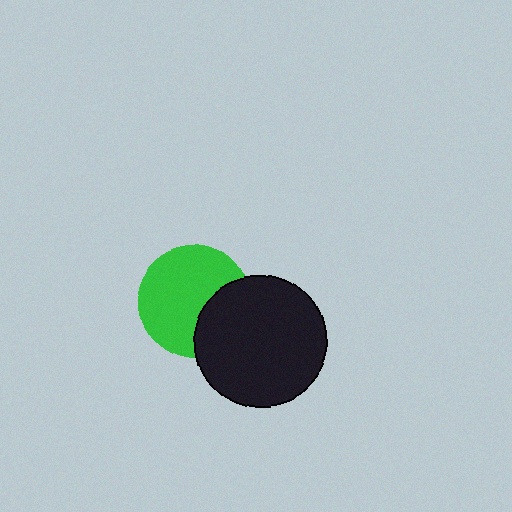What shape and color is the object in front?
The object in front is a black circle.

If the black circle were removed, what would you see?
You would see the complete green circle.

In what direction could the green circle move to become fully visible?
The green circle could move left. That would shift it out from behind the black circle entirely.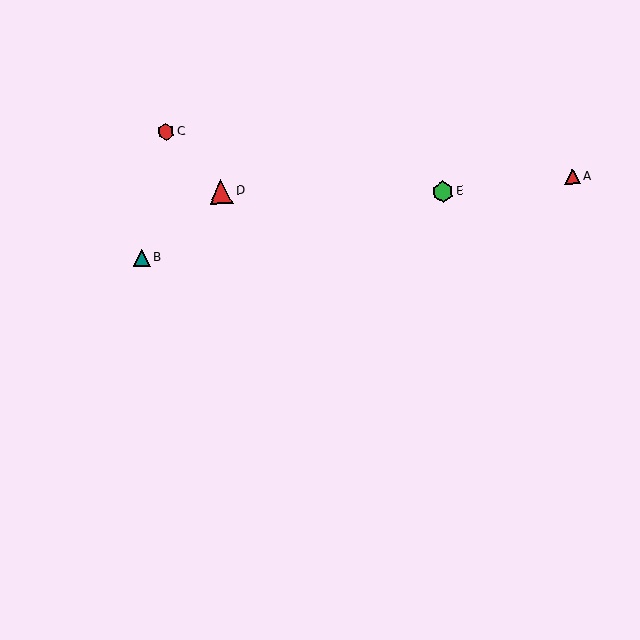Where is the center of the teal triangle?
The center of the teal triangle is at (142, 258).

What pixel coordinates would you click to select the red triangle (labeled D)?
Click at (221, 192) to select the red triangle D.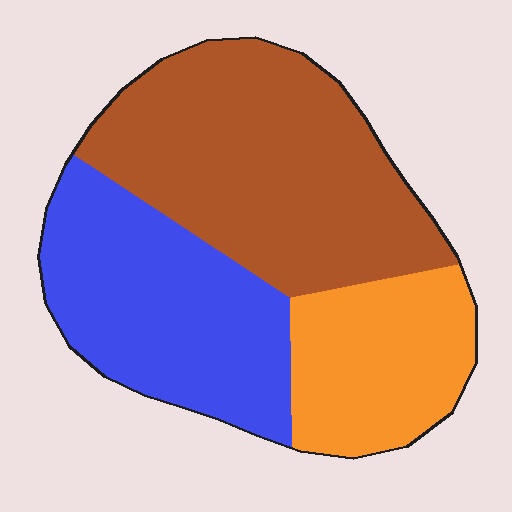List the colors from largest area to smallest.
From largest to smallest: brown, blue, orange.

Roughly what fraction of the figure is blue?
Blue takes up about one third (1/3) of the figure.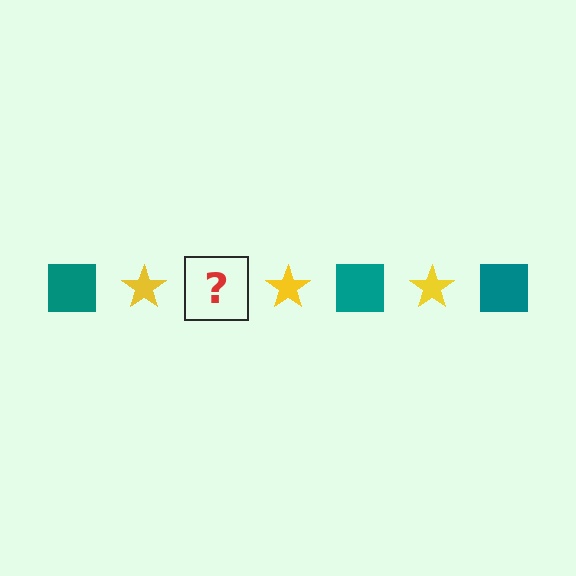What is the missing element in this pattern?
The missing element is a teal square.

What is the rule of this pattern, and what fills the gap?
The rule is that the pattern alternates between teal square and yellow star. The gap should be filled with a teal square.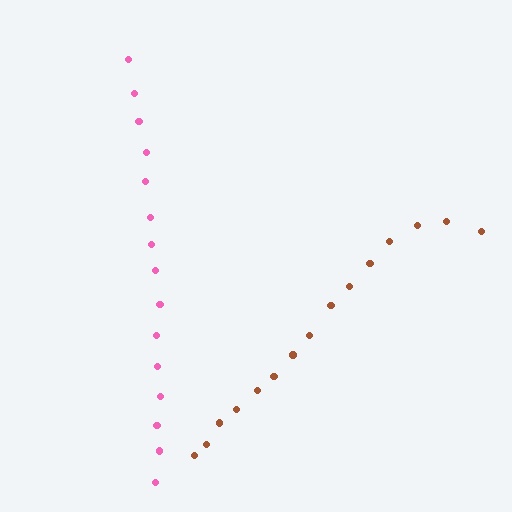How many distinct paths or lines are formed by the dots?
There are 2 distinct paths.